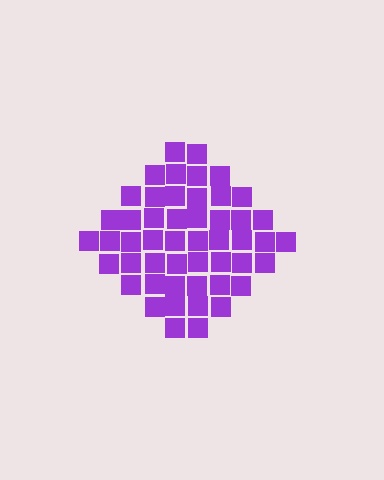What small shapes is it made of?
It is made of small squares.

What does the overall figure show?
The overall figure shows a diamond.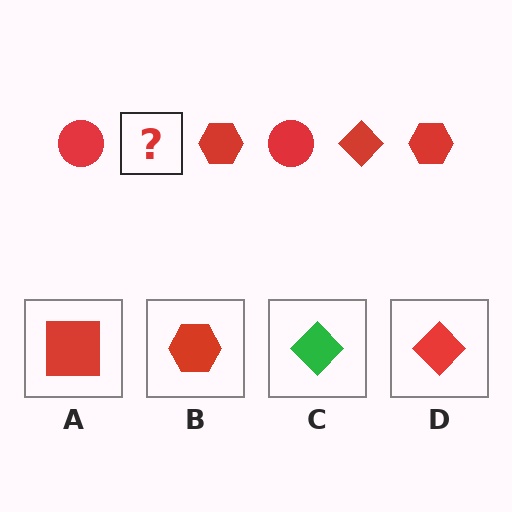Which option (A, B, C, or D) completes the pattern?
D.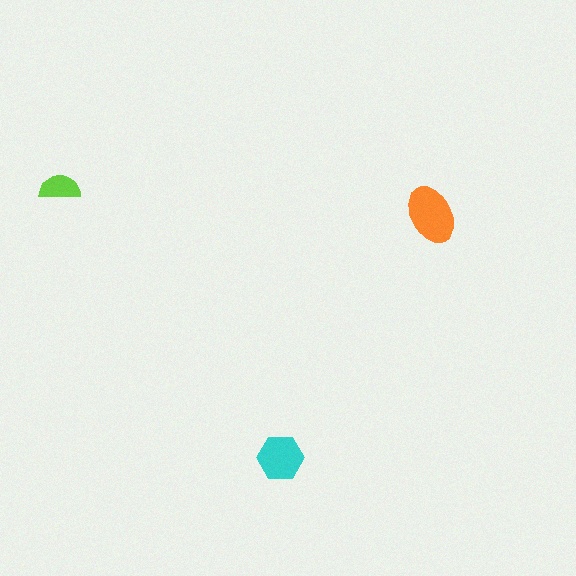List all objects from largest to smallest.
The orange ellipse, the cyan hexagon, the lime semicircle.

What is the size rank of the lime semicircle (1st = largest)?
3rd.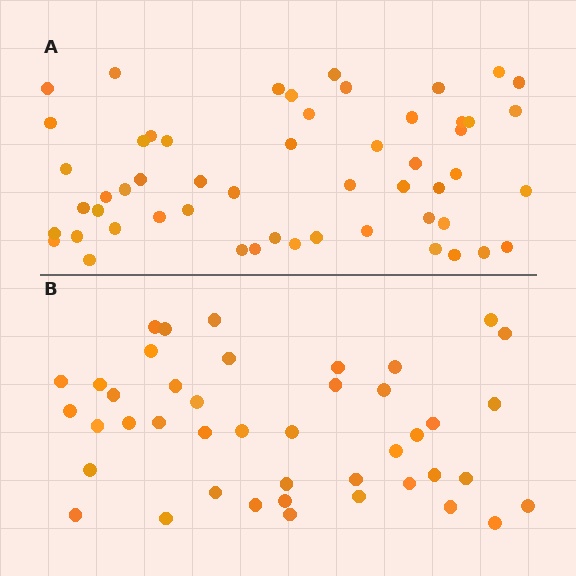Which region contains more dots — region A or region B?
Region A (the top region) has more dots.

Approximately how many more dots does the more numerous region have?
Region A has roughly 12 or so more dots than region B.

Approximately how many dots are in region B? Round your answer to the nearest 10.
About 40 dots. (The exact count is 43, which rounds to 40.)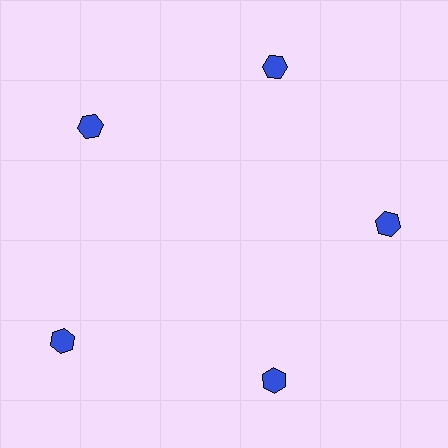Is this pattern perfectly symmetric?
No. The 5 blue hexagons are arranged in a ring, but one element near the 8 o'clock position is pushed outward from the center, breaking the 5-fold rotational symmetry.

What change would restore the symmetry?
The symmetry would be restored by moving it inward, back onto the ring so that all 5 hexagons sit at equal angles and equal distance from the center.